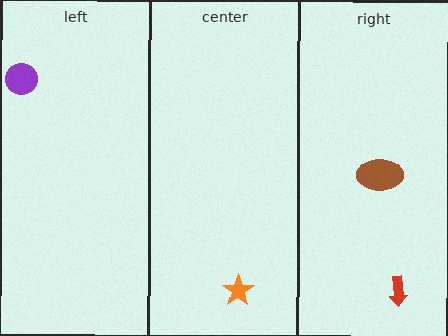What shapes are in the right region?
The red arrow, the brown ellipse.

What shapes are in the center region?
The orange star.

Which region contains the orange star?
The center region.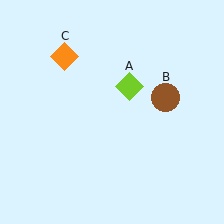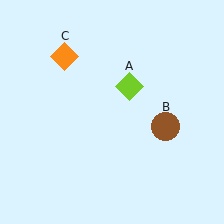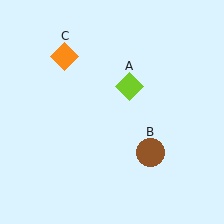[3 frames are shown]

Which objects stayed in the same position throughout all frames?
Lime diamond (object A) and orange diamond (object C) remained stationary.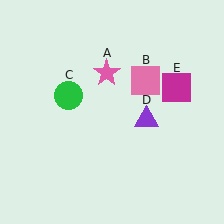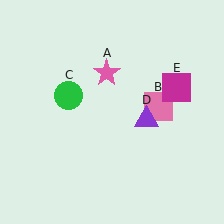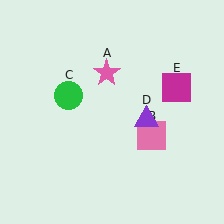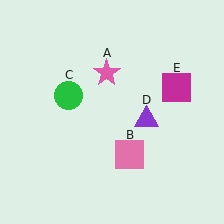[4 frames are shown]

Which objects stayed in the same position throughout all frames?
Pink star (object A) and green circle (object C) and purple triangle (object D) and magenta square (object E) remained stationary.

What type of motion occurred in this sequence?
The pink square (object B) rotated clockwise around the center of the scene.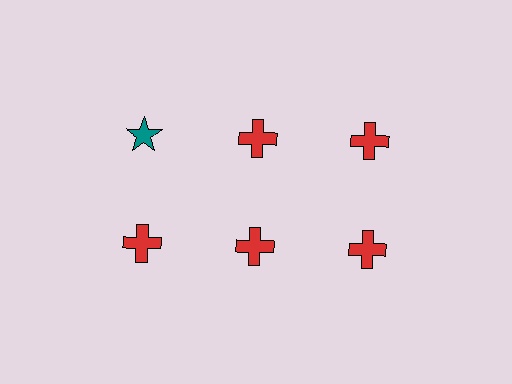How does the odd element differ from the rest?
It differs in both color (teal instead of red) and shape (star instead of cross).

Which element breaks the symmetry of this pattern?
The teal star in the top row, leftmost column breaks the symmetry. All other shapes are red crosses.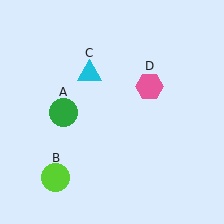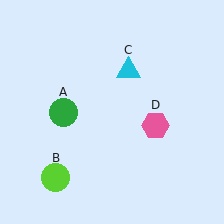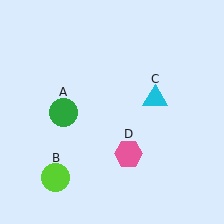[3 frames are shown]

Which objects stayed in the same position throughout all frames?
Green circle (object A) and lime circle (object B) remained stationary.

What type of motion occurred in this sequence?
The cyan triangle (object C), pink hexagon (object D) rotated clockwise around the center of the scene.